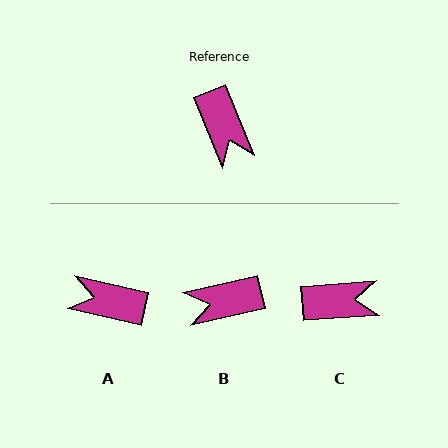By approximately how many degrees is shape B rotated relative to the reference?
Approximately 99 degrees clockwise.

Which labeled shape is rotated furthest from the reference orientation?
A, about 125 degrees away.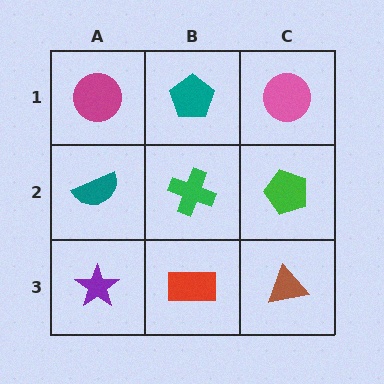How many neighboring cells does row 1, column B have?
3.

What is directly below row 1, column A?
A teal semicircle.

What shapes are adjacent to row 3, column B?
A green cross (row 2, column B), a purple star (row 3, column A), a brown triangle (row 3, column C).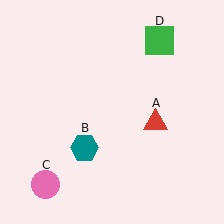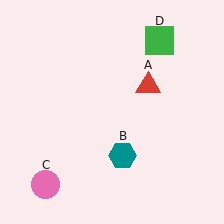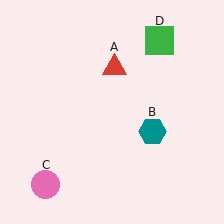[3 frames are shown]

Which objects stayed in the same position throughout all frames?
Pink circle (object C) and green square (object D) remained stationary.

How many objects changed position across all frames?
2 objects changed position: red triangle (object A), teal hexagon (object B).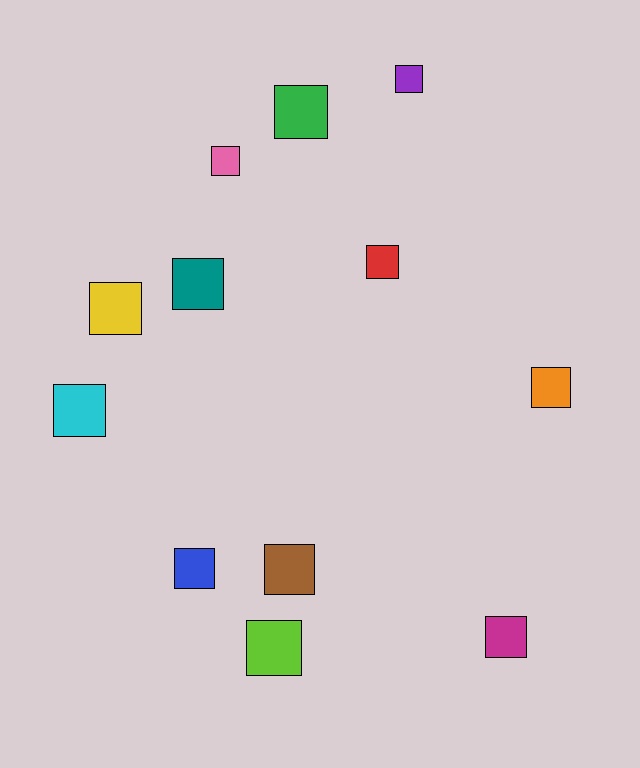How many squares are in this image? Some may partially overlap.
There are 12 squares.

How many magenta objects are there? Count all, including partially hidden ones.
There is 1 magenta object.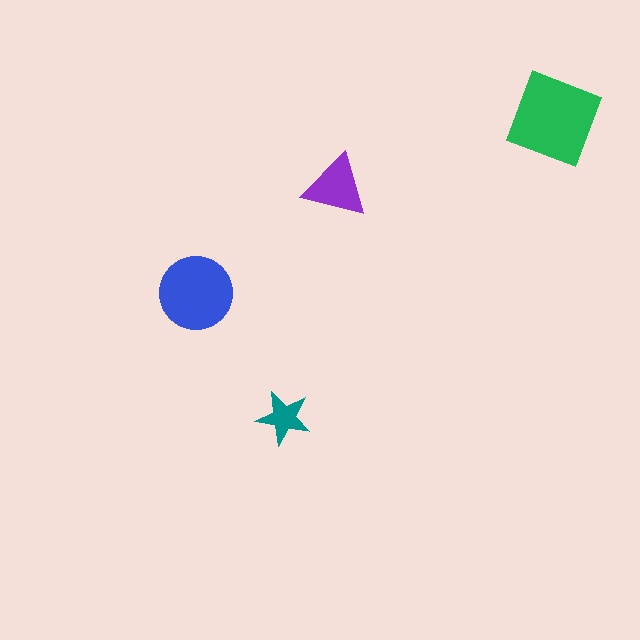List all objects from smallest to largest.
The teal star, the purple triangle, the blue circle, the green diamond.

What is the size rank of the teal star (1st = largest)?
4th.